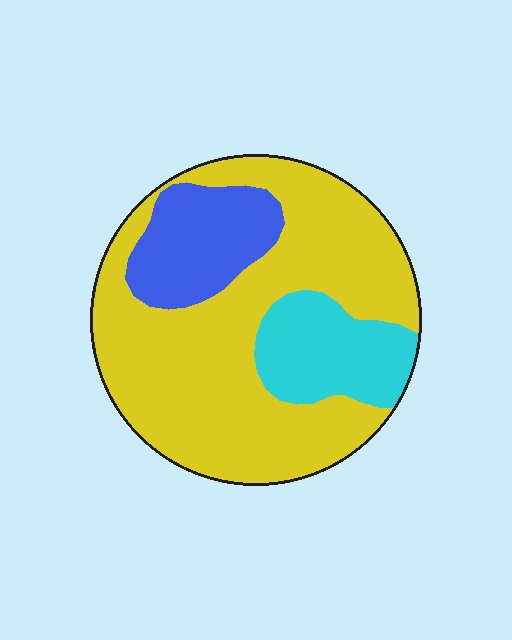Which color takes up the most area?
Yellow, at roughly 65%.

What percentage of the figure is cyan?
Cyan covers around 15% of the figure.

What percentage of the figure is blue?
Blue takes up about one sixth (1/6) of the figure.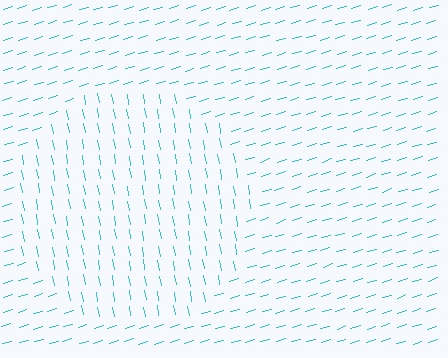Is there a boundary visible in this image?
Yes, there is a texture boundary formed by a change in line orientation.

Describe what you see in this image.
The image is filled with small cyan line segments. A circle region in the image has lines oriented differently from the surrounding lines, creating a visible texture boundary.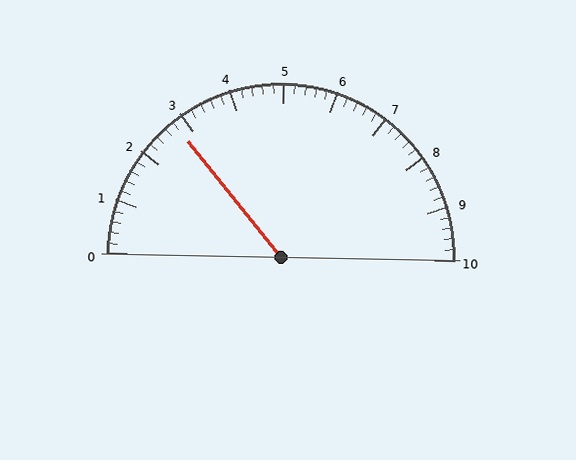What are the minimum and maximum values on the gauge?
The gauge ranges from 0 to 10.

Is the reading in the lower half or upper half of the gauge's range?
The reading is in the lower half of the range (0 to 10).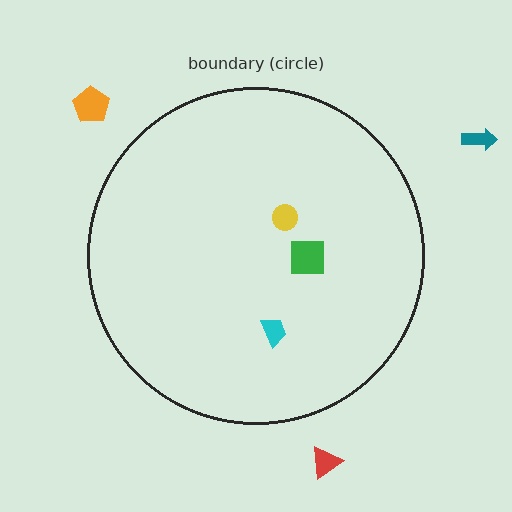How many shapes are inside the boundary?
3 inside, 3 outside.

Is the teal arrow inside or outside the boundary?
Outside.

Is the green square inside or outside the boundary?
Inside.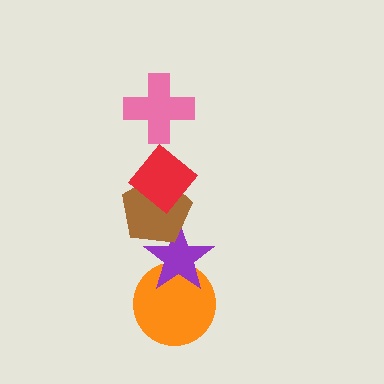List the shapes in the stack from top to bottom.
From top to bottom: the pink cross, the red diamond, the brown pentagon, the purple star, the orange circle.